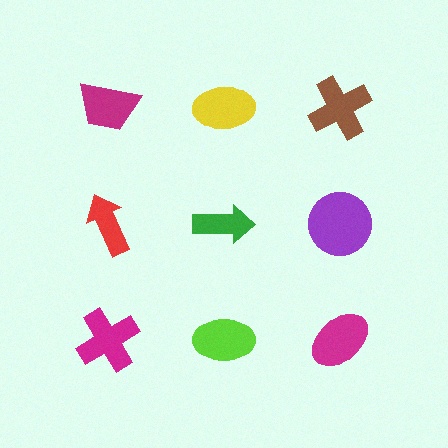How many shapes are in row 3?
3 shapes.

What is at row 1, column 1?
A magenta trapezoid.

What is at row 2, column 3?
A purple circle.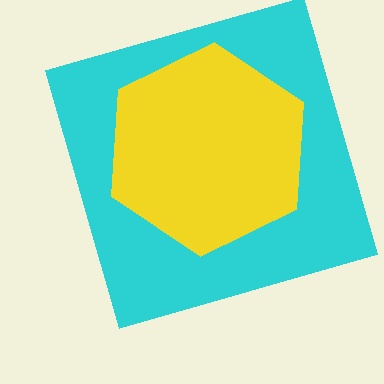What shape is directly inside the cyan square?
The yellow hexagon.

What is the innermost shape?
The yellow hexagon.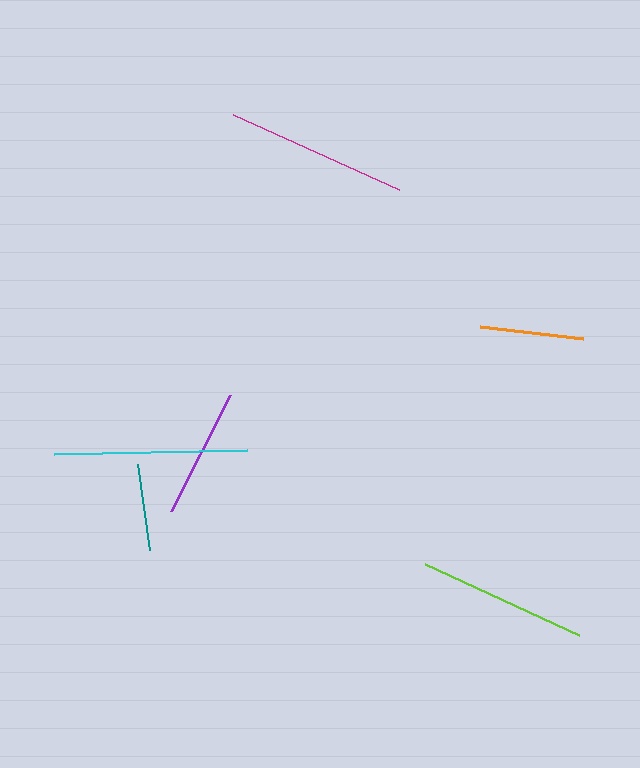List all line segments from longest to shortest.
From longest to shortest: cyan, magenta, lime, purple, orange, teal.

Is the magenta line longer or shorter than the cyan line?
The cyan line is longer than the magenta line.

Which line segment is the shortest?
The teal line is the shortest at approximately 87 pixels.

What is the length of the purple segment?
The purple segment is approximately 131 pixels long.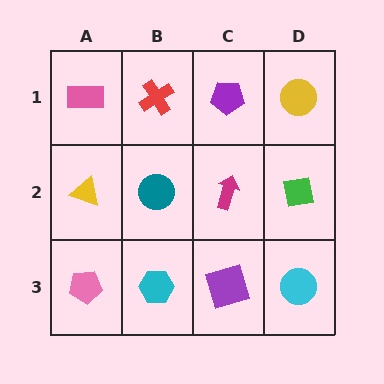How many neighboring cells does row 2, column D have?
3.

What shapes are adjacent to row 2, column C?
A purple pentagon (row 1, column C), a purple square (row 3, column C), a teal circle (row 2, column B), a green square (row 2, column D).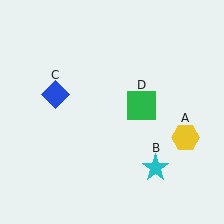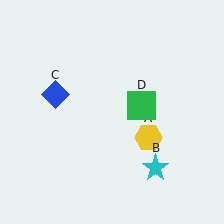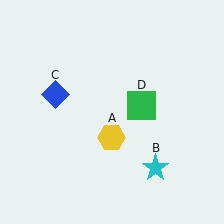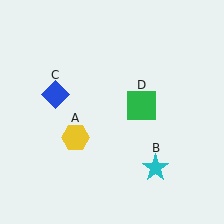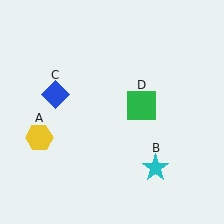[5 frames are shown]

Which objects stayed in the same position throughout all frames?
Cyan star (object B) and blue diamond (object C) and green square (object D) remained stationary.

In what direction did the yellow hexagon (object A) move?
The yellow hexagon (object A) moved left.